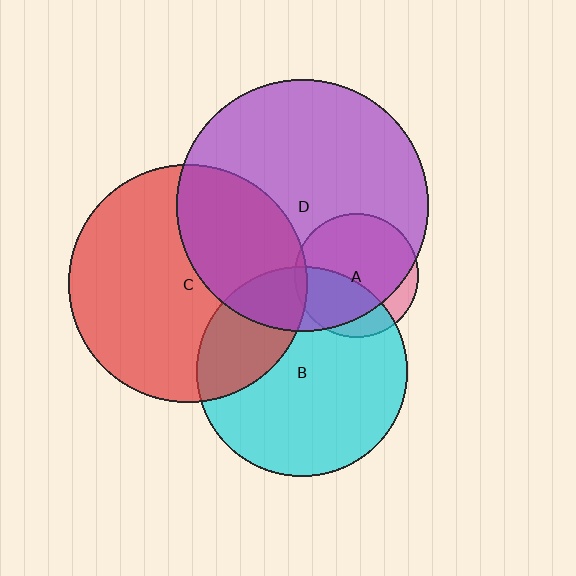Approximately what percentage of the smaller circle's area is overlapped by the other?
Approximately 35%.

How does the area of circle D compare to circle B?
Approximately 1.4 times.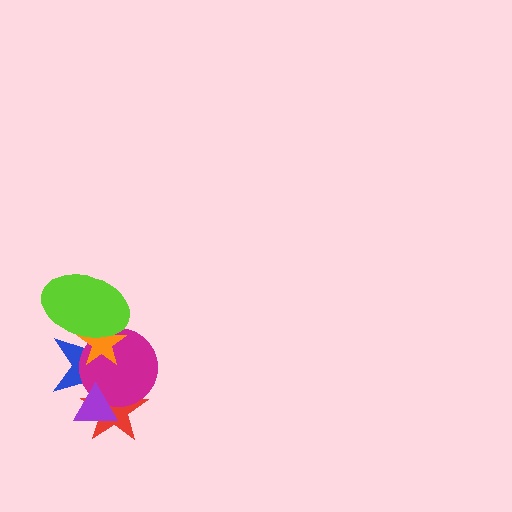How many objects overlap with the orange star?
3 objects overlap with the orange star.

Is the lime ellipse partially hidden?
No, no other shape covers it.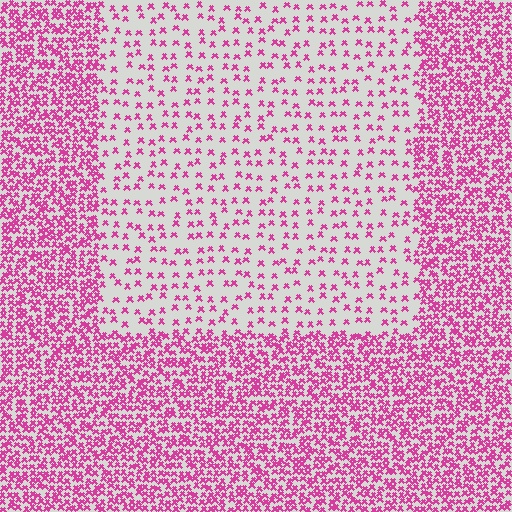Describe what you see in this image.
The image contains small magenta elements arranged at two different densities. A rectangle-shaped region is visible where the elements are less densely packed than the surrounding area.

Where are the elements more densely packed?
The elements are more densely packed outside the rectangle boundary.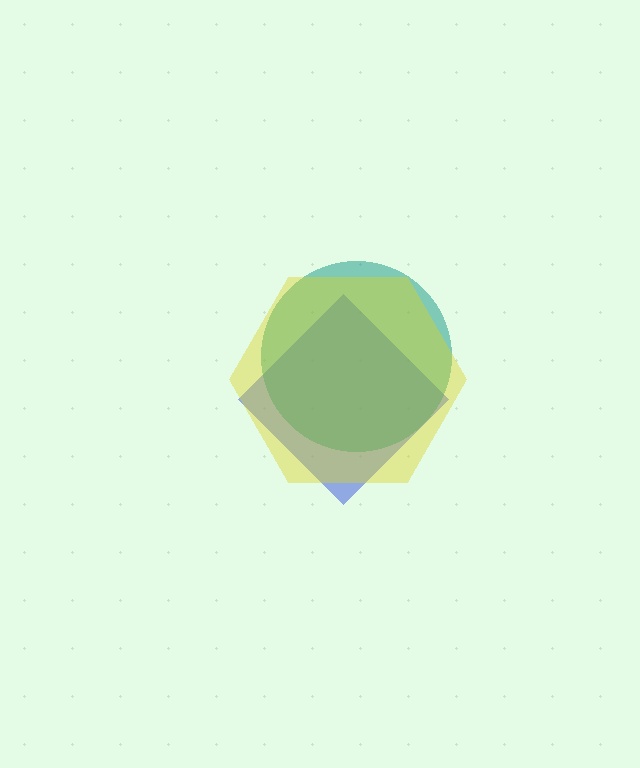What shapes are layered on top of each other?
The layered shapes are: a blue diamond, a teal circle, a yellow hexagon.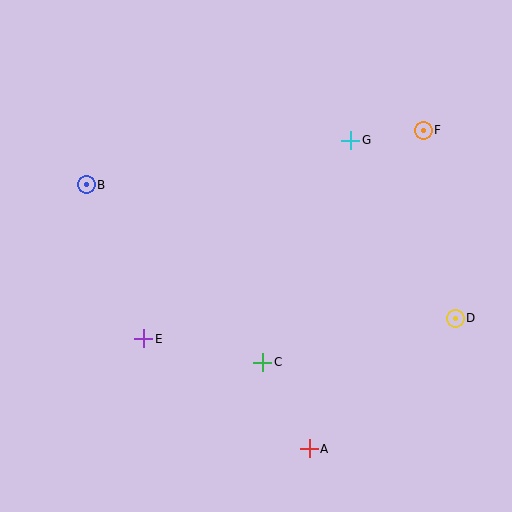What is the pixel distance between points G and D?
The distance between G and D is 207 pixels.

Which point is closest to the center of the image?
Point C at (263, 362) is closest to the center.